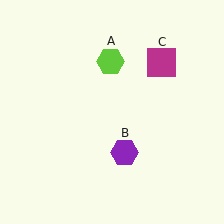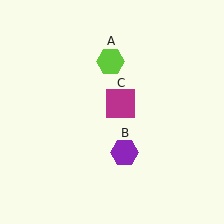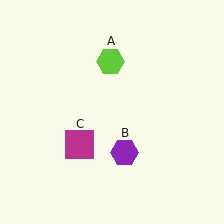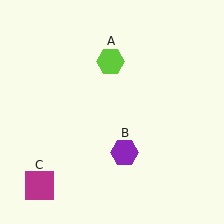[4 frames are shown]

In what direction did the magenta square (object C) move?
The magenta square (object C) moved down and to the left.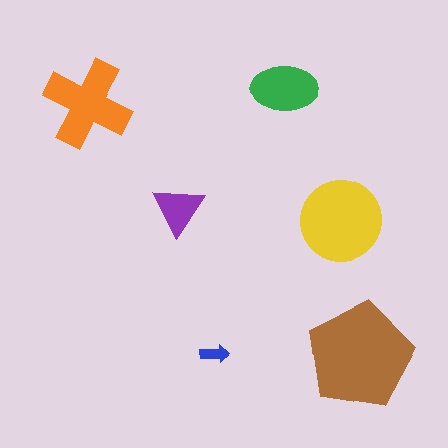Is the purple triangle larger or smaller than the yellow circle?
Smaller.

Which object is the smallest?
The blue arrow.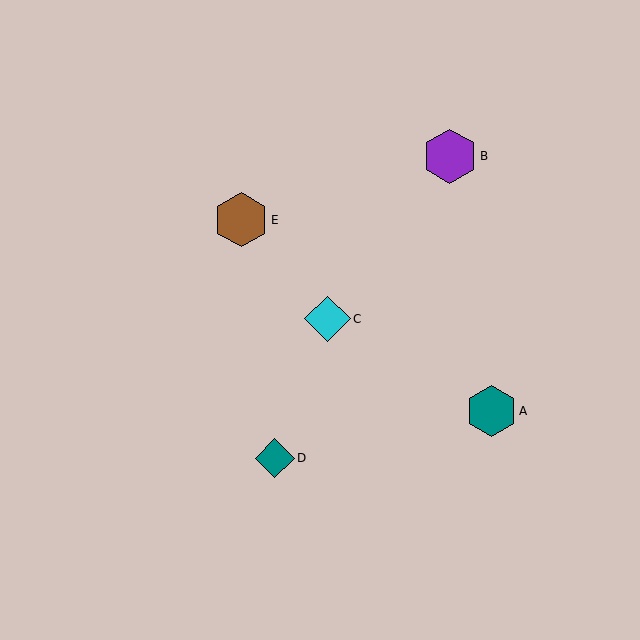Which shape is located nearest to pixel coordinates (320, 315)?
The cyan diamond (labeled C) at (328, 319) is nearest to that location.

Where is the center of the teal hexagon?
The center of the teal hexagon is at (491, 411).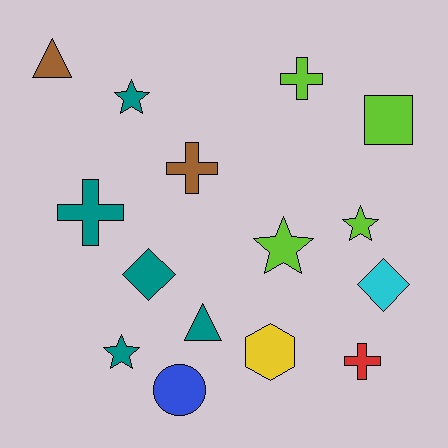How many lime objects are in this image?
There are 4 lime objects.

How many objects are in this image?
There are 15 objects.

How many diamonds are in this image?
There are 2 diamonds.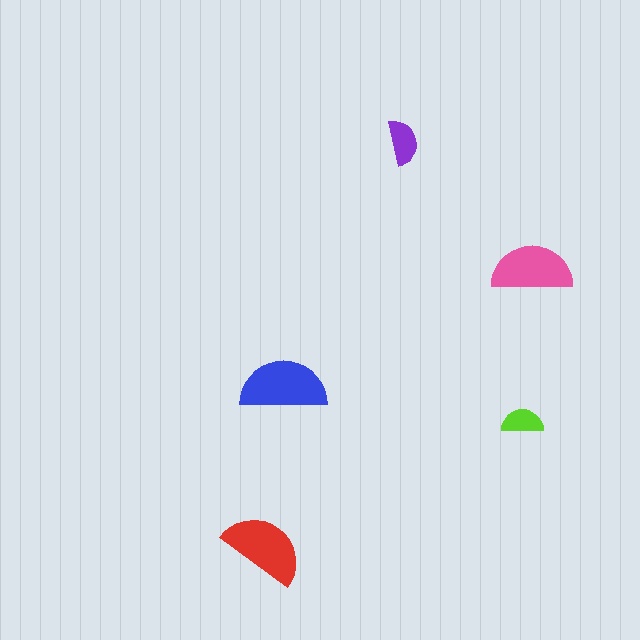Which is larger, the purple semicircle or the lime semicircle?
The purple one.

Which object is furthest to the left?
The red semicircle is leftmost.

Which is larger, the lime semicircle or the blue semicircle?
The blue one.